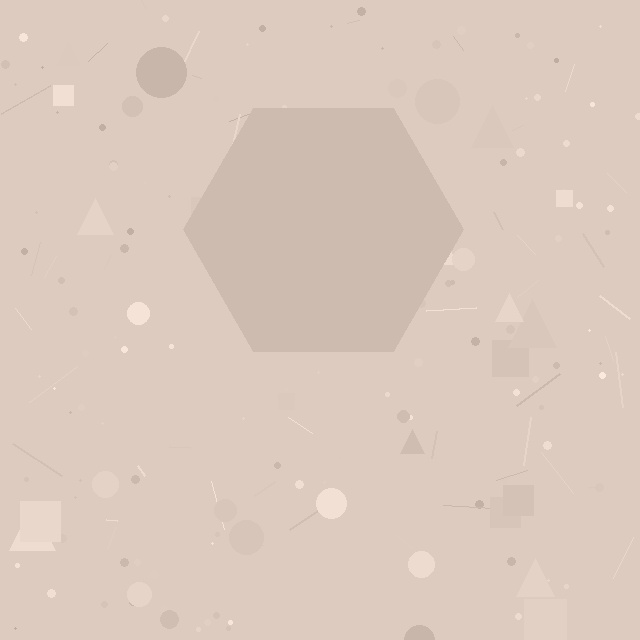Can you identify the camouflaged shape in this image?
The camouflaged shape is a hexagon.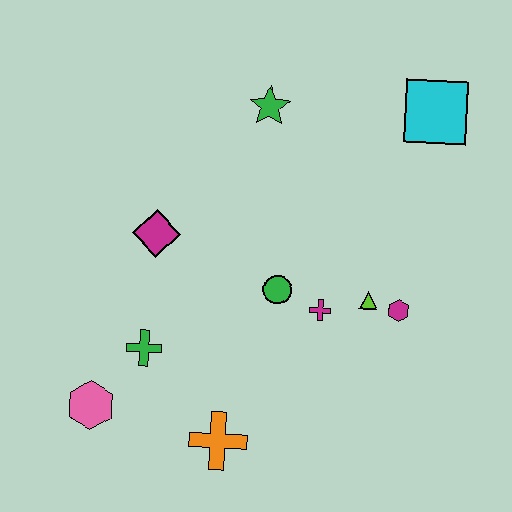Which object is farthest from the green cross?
The cyan square is farthest from the green cross.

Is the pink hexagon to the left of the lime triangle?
Yes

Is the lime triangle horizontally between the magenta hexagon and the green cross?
Yes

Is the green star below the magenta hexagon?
No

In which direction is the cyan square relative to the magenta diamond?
The cyan square is to the right of the magenta diamond.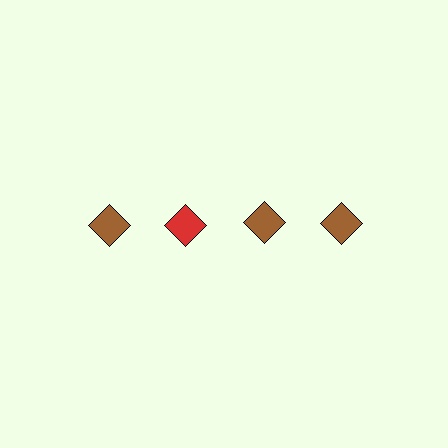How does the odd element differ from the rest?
It has a different color: red instead of brown.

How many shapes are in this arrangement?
There are 4 shapes arranged in a grid pattern.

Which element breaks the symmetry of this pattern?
The red diamond in the top row, second from left column breaks the symmetry. All other shapes are brown diamonds.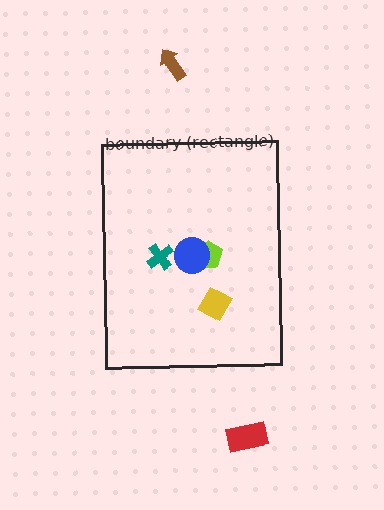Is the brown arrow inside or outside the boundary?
Outside.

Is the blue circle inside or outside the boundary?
Inside.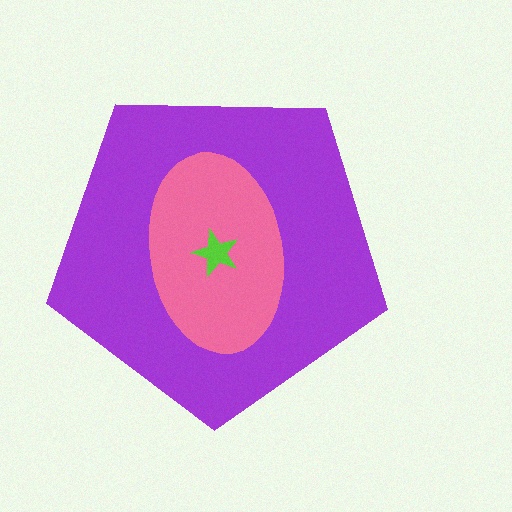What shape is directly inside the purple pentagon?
The pink ellipse.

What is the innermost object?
The lime star.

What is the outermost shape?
The purple pentagon.